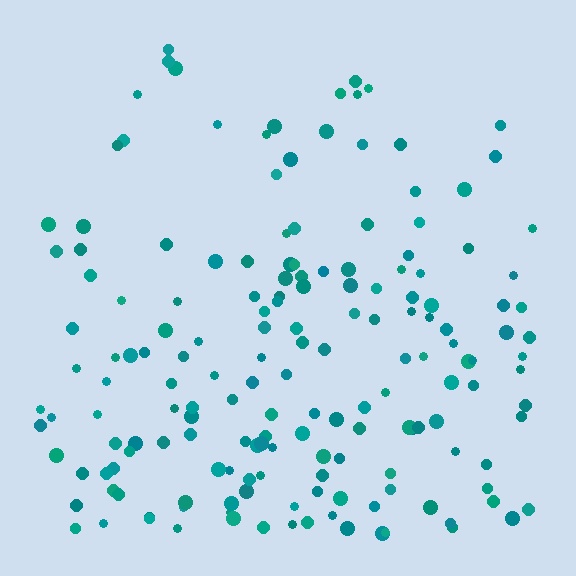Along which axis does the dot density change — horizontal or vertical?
Vertical.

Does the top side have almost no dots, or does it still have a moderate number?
Still a moderate number, just noticeably fewer than the bottom.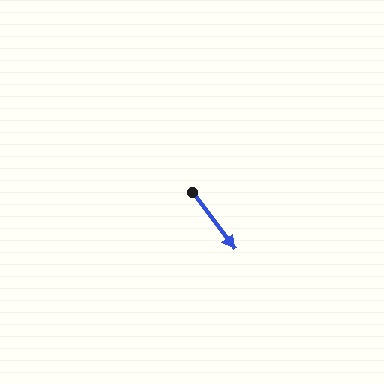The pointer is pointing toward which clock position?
Roughly 5 o'clock.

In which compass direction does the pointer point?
Southeast.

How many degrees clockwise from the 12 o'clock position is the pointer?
Approximately 143 degrees.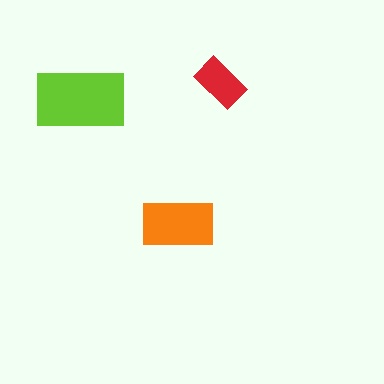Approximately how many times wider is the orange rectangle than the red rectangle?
About 1.5 times wider.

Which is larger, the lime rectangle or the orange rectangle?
The lime one.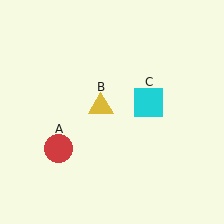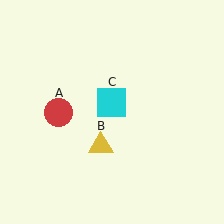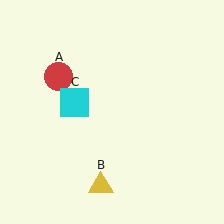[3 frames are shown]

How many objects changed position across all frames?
3 objects changed position: red circle (object A), yellow triangle (object B), cyan square (object C).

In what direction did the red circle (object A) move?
The red circle (object A) moved up.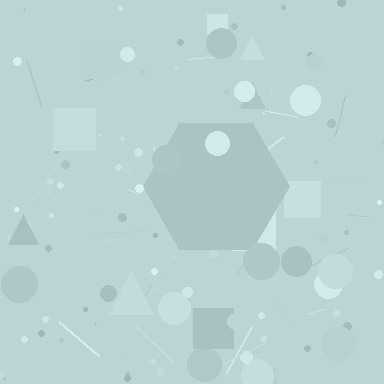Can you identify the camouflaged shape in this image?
The camouflaged shape is a hexagon.